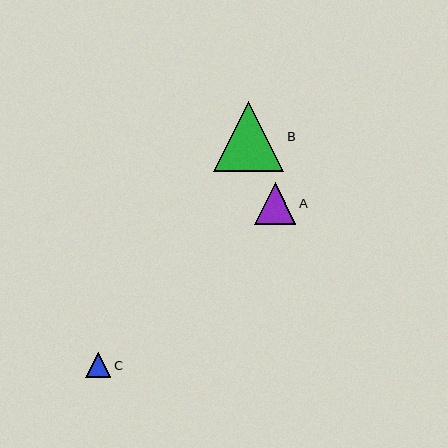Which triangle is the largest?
Triangle B is the largest with a size of approximately 70 pixels.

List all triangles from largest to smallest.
From largest to smallest: B, A, C.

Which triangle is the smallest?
Triangle C is the smallest with a size of approximately 25 pixels.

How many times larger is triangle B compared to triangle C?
Triangle B is approximately 2.8 times the size of triangle C.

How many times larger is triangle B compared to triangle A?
Triangle B is approximately 1.7 times the size of triangle A.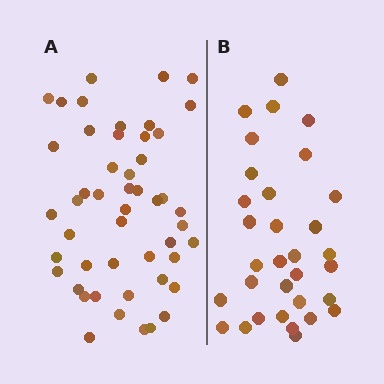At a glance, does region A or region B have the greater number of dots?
Region A (the left region) has more dots.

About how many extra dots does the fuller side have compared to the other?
Region A has approximately 15 more dots than region B.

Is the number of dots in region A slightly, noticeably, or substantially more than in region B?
Region A has substantially more. The ratio is roughly 1.5 to 1.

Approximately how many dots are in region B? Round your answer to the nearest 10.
About 30 dots. (The exact count is 32, which rounds to 30.)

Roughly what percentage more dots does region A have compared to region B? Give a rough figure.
About 55% more.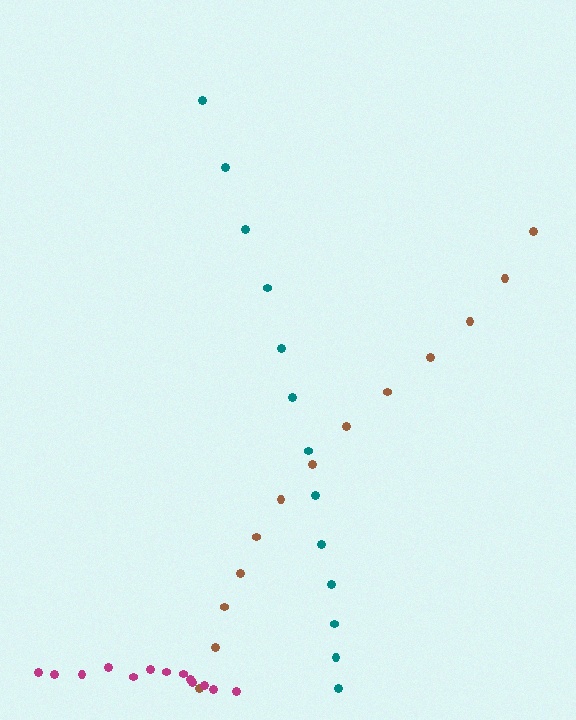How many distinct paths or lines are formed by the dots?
There are 3 distinct paths.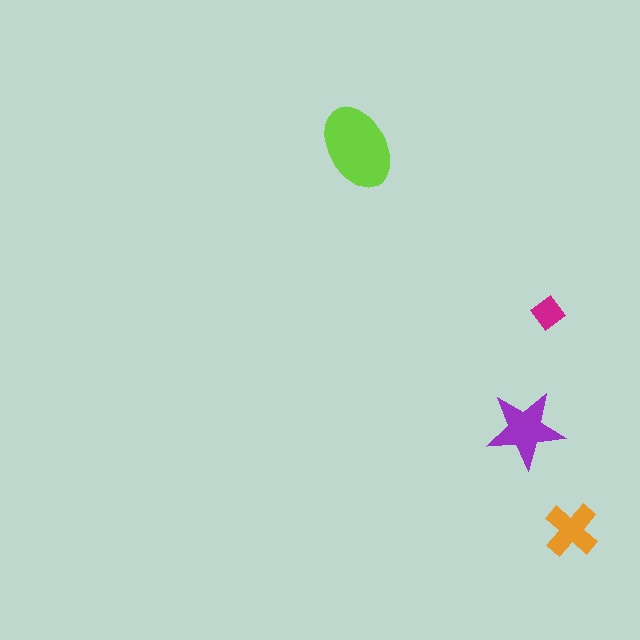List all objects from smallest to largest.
The magenta diamond, the orange cross, the purple star, the lime ellipse.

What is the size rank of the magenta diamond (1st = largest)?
4th.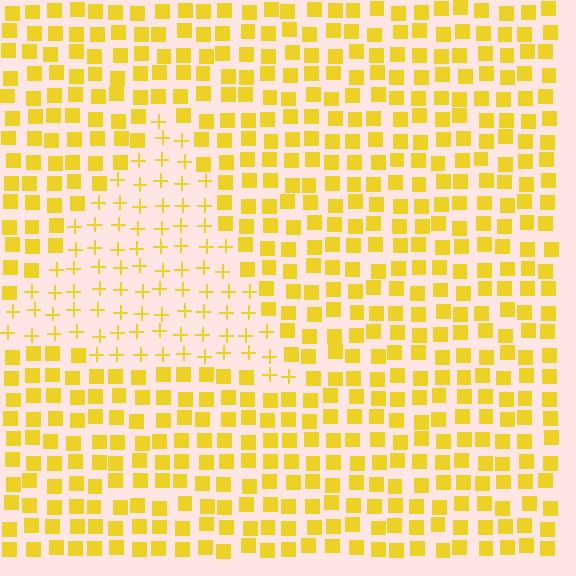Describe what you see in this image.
The image is filled with small yellow elements arranged in a uniform grid. A triangle-shaped region contains plus signs, while the surrounding area contains squares. The boundary is defined purely by the change in element shape.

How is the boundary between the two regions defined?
The boundary is defined by a change in element shape: plus signs inside vs. squares outside. All elements share the same color and spacing.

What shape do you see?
I see a triangle.